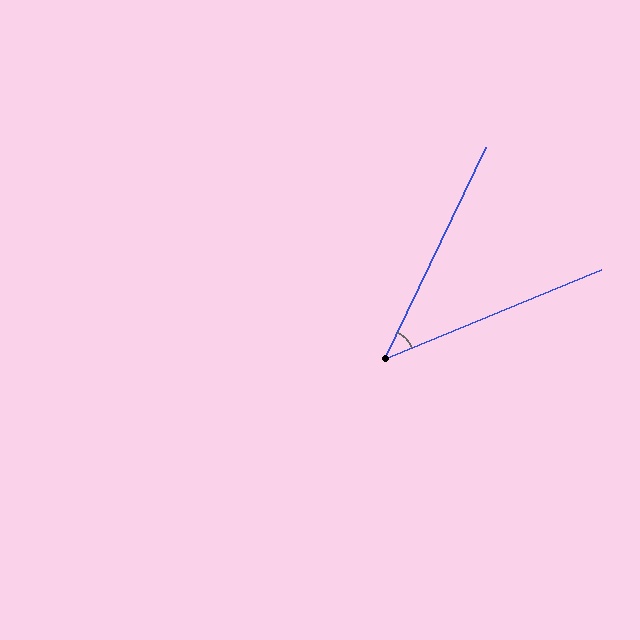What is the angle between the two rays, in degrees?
Approximately 42 degrees.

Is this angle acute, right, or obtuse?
It is acute.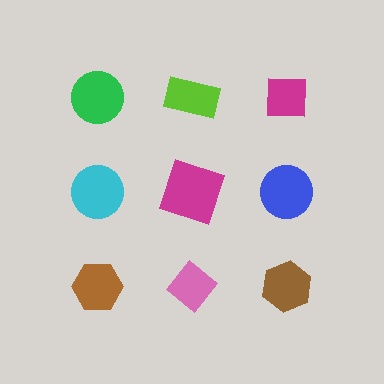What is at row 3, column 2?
A pink diamond.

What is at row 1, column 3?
A magenta square.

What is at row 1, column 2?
A lime rectangle.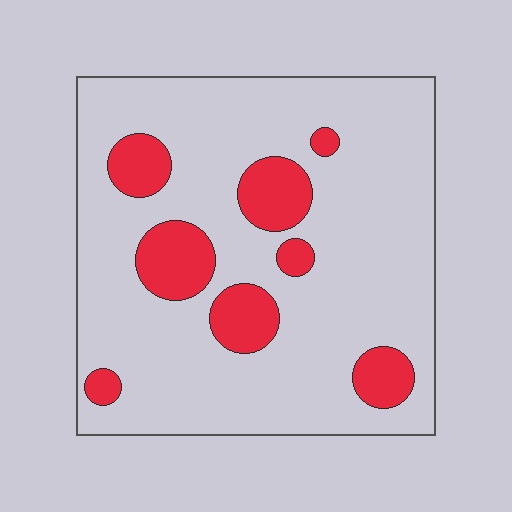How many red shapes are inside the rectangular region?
8.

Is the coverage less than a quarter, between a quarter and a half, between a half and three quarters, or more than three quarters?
Less than a quarter.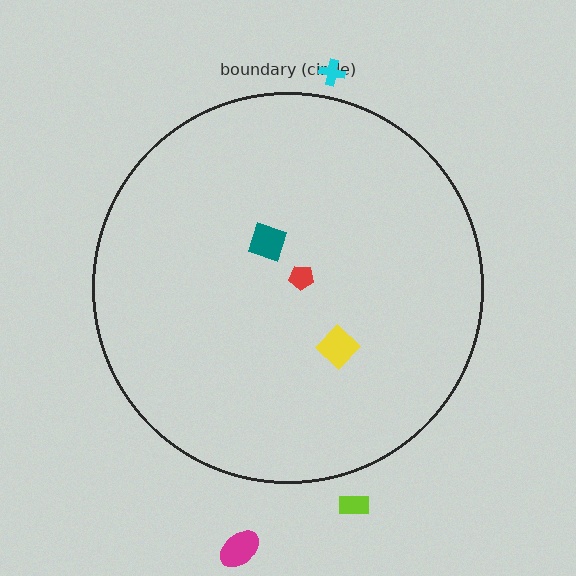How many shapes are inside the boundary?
3 inside, 3 outside.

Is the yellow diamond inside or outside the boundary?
Inside.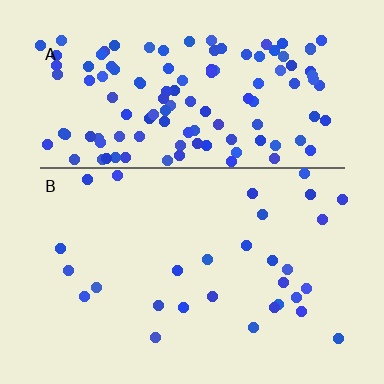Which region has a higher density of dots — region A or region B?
A (the top).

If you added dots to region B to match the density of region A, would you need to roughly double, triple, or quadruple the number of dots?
Approximately quadruple.